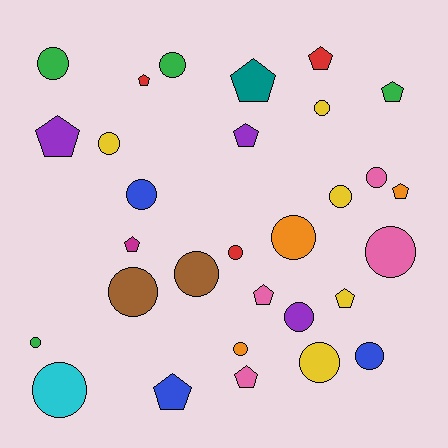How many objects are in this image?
There are 30 objects.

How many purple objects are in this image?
There are 3 purple objects.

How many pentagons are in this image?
There are 12 pentagons.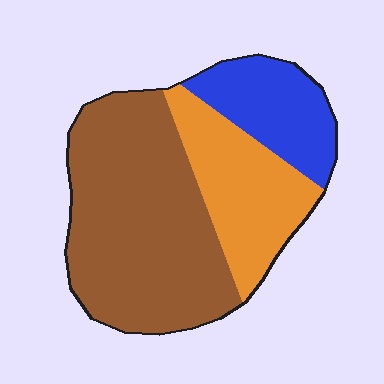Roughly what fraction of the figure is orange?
Orange takes up about one quarter (1/4) of the figure.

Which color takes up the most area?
Brown, at roughly 55%.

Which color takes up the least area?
Blue, at roughly 20%.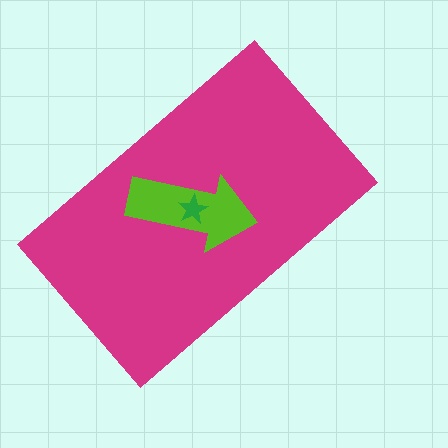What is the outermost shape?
The magenta rectangle.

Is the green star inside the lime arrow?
Yes.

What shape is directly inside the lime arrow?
The green star.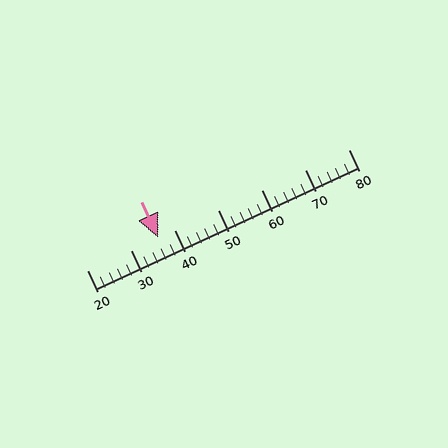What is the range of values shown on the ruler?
The ruler shows values from 20 to 80.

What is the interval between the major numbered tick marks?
The major tick marks are spaced 10 units apart.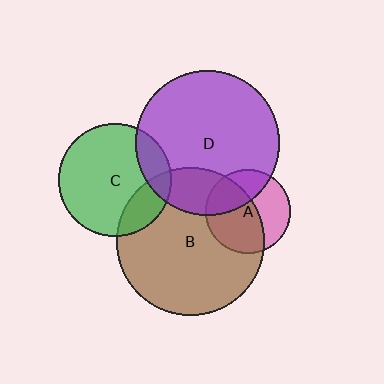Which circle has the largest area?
Circle B (brown).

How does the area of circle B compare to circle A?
Approximately 3.1 times.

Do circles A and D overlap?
Yes.